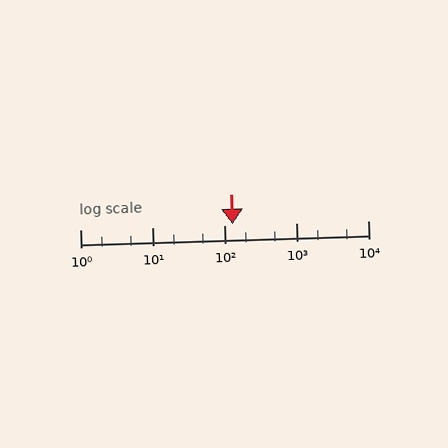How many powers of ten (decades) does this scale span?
The scale spans 4 decades, from 1 to 10000.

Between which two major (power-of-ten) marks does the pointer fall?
The pointer is between 100 and 1000.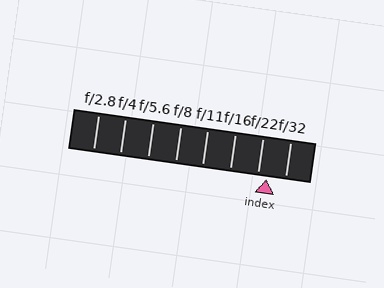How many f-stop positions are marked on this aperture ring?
There are 8 f-stop positions marked.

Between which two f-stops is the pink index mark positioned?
The index mark is between f/22 and f/32.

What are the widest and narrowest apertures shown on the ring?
The widest aperture shown is f/2.8 and the narrowest is f/32.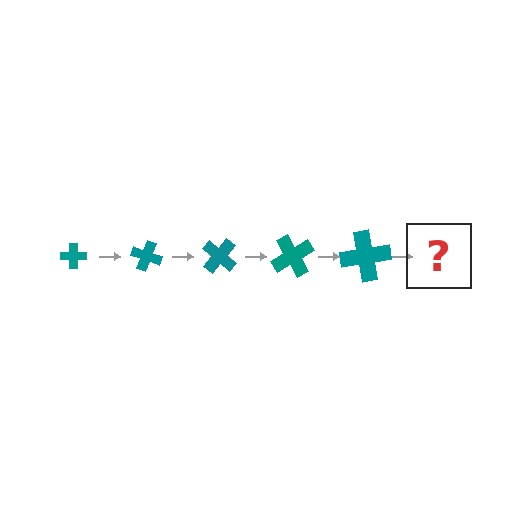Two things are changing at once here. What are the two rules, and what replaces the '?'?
The two rules are that the cross grows larger each step and it rotates 20 degrees each step. The '?' should be a cross, larger than the previous one and rotated 100 degrees from the start.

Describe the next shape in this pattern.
It should be a cross, larger than the previous one and rotated 100 degrees from the start.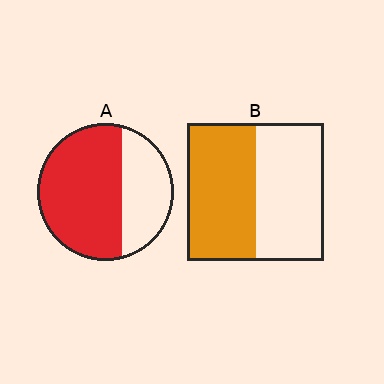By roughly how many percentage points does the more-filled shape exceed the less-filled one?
By roughly 15 percentage points (A over B).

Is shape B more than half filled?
Roughly half.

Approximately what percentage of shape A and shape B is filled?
A is approximately 65% and B is approximately 50%.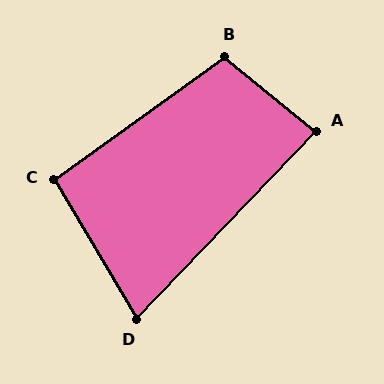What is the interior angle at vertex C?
Approximately 95 degrees (obtuse).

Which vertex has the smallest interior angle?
D, at approximately 74 degrees.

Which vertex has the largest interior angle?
B, at approximately 106 degrees.